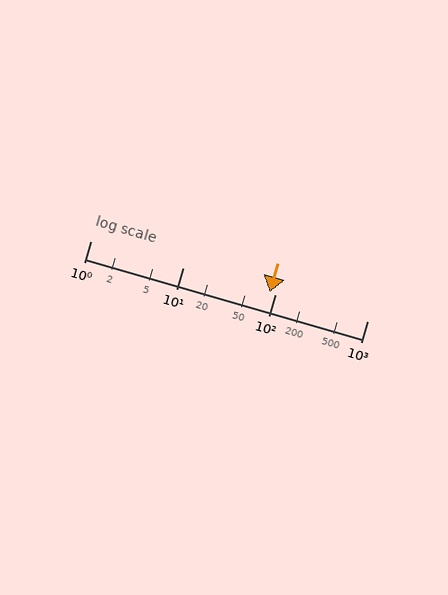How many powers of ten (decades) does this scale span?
The scale spans 3 decades, from 1 to 1000.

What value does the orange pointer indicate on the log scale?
The pointer indicates approximately 87.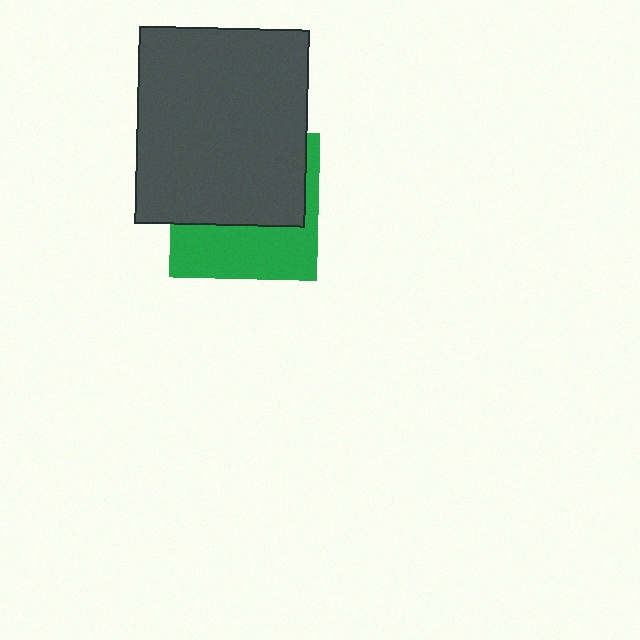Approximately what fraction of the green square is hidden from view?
Roughly 58% of the green square is hidden behind the dark gray rectangle.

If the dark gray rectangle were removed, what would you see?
You would see the complete green square.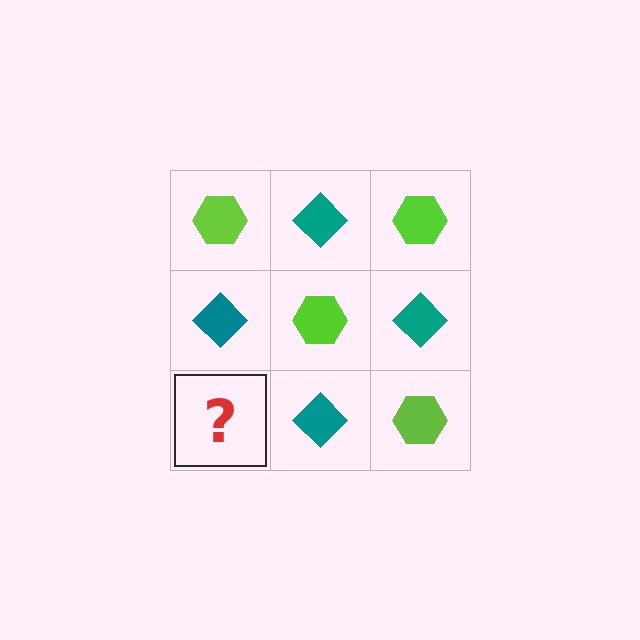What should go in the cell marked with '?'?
The missing cell should contain a lime hexagon.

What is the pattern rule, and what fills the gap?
The rule is that it alternates lime hexagon and teal diamond in a checkerboard pattern. The gap should be filled with a lime hexagon.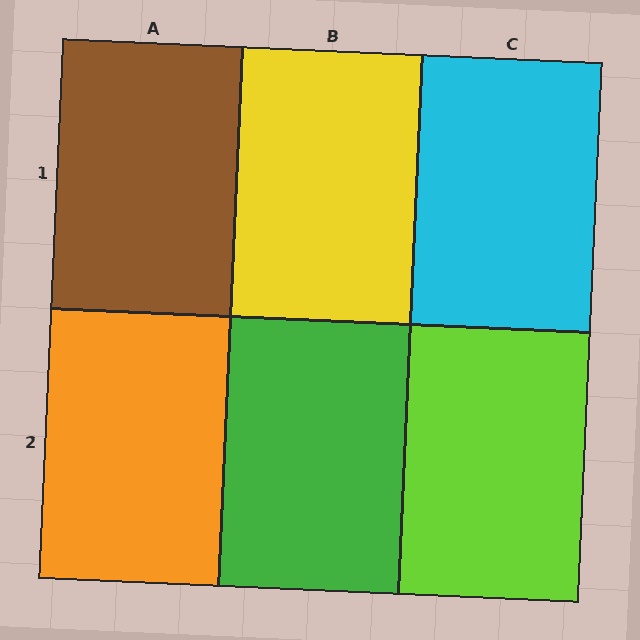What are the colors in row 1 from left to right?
Brown, yellow, cyan.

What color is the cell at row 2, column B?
Green.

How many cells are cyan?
1 cell is cyan.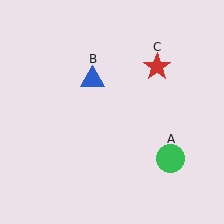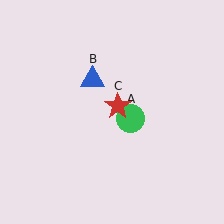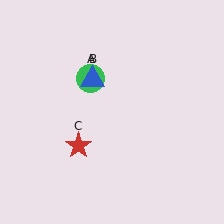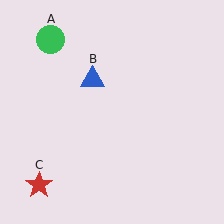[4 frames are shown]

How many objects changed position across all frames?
2 objects changed position: green circle (object A), red star (object C).